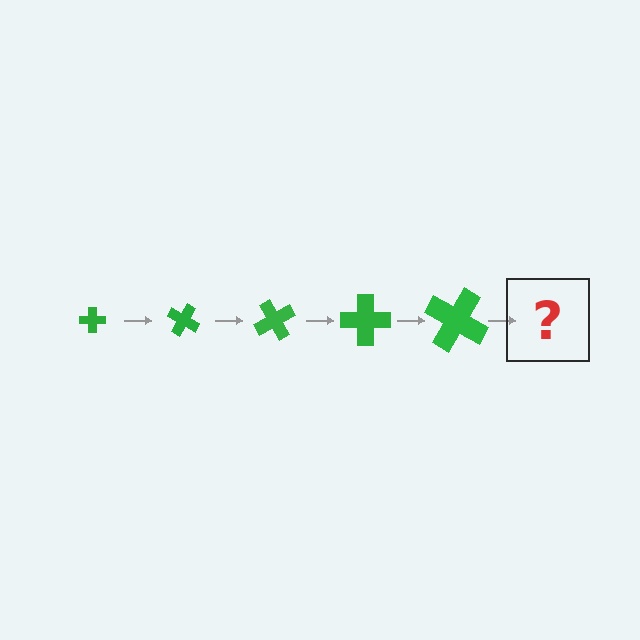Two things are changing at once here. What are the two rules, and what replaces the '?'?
The two rules are that the cross grows larger each step and it rotates 30 degrees each step. The '?' should be a cross, larger than the previous one and rotated 150 degrees from the start.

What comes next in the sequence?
The next element should be a cross, larger than the previous one and rotated 150 degrees from the start.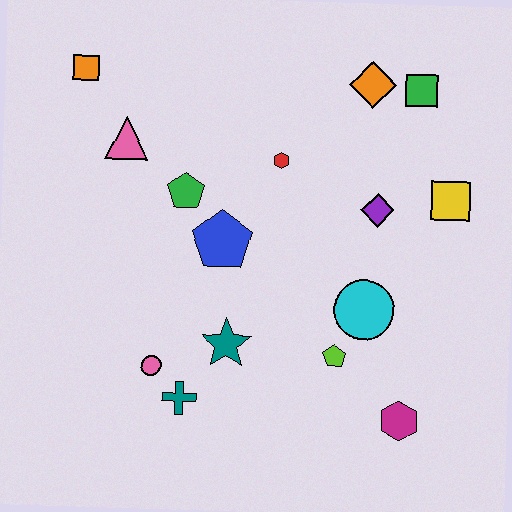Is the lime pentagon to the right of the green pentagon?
Yes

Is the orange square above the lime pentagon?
Yes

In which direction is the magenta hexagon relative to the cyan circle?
The magenta hexagon is below the cyan circle.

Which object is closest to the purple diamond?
The yellow square is closest to the purple diamond.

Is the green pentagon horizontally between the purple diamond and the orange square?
Yes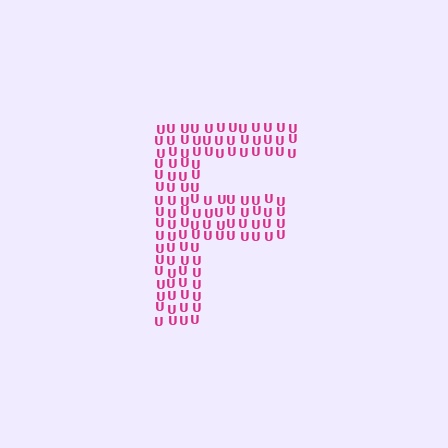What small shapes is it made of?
It is made of small letter U's.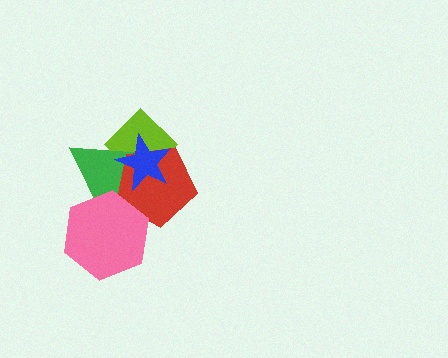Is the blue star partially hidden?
No, no other shape covers it.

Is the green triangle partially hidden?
Yes, it is partially covered by another shape.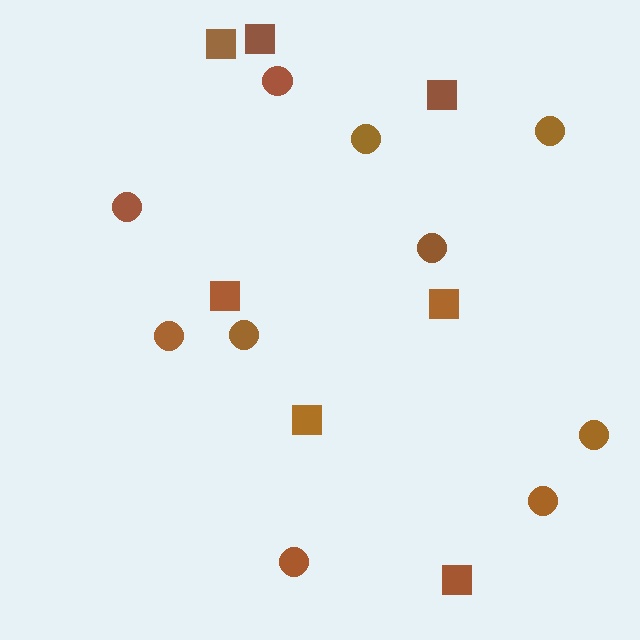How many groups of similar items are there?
There are 2 groups: one group of circles (10) and one group of squares (7).